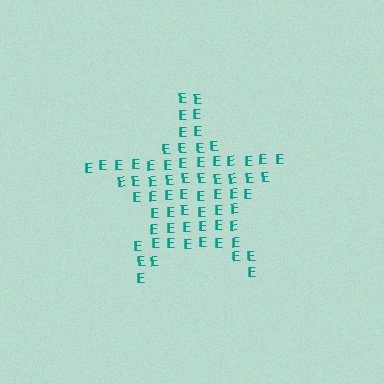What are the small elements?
The small elements are letter E's.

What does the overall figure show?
The overall figure shows a star.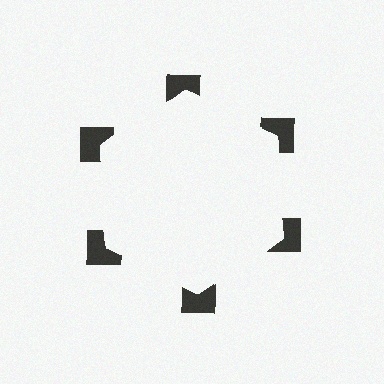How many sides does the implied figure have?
6 sides.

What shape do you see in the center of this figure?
An illusory hexagon — its edges are inferred from the aligned wedge cuts in the notched squares, not physically drawn.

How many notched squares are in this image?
There are 6 — one at each vertex of the illusory hexagon.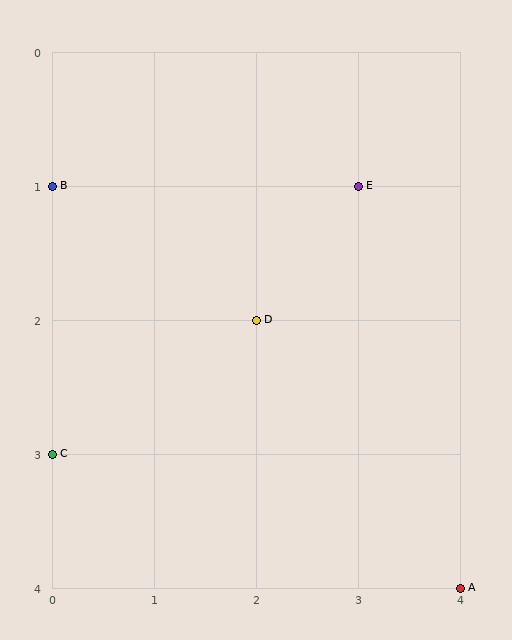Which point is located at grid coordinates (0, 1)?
Point B is at (0, 1).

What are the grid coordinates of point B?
Point B is at grid coordinates (0, 1).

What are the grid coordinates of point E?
Point E is at grid coordinates (3, 1).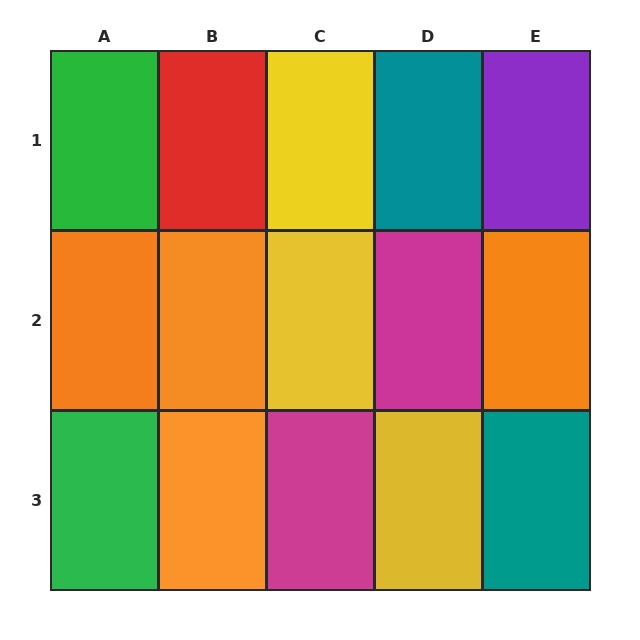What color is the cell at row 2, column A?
Orange.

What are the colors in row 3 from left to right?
Green, orange, magenta, yellow, teal.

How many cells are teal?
2 cells are teal.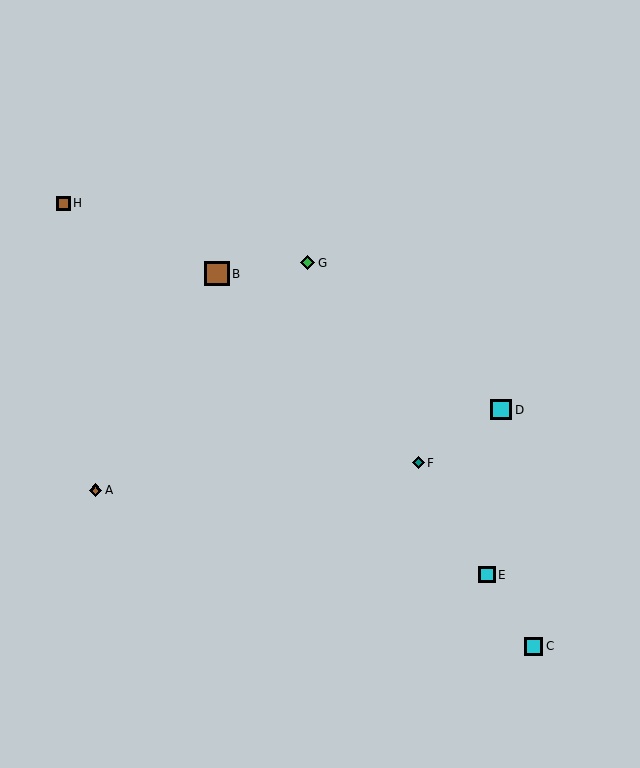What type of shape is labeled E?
Shape E is a cyan square.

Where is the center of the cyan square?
The center of the cyan square is at (487, 575).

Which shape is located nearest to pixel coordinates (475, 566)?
The cyan square (labeled E) at (487, 575) is nearest to that location.